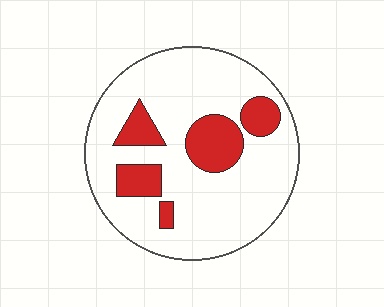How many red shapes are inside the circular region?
5.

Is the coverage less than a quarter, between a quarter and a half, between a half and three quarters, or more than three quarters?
Less than a quarter.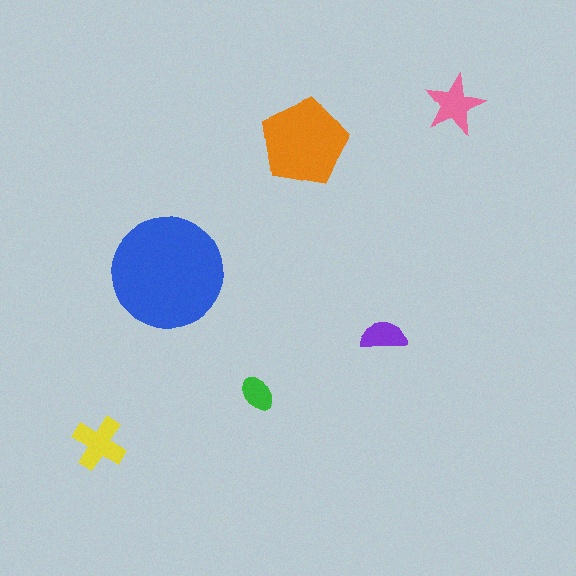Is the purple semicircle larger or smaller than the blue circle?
Smaller.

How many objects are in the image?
There are 6 objects in the image.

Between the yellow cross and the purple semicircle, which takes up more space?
The yellow cross.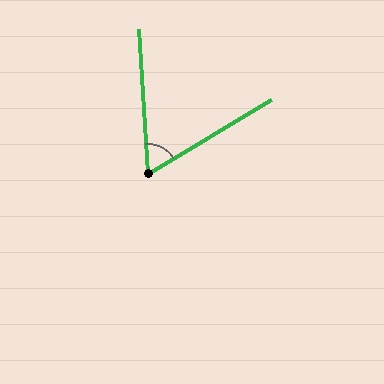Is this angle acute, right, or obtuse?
It is acute.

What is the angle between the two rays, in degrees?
Approximately 62 degrees.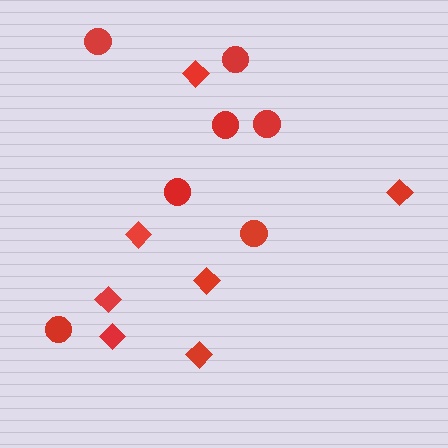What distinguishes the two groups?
There are 2 groups: one group of circles (7) and one group of diamonds (7).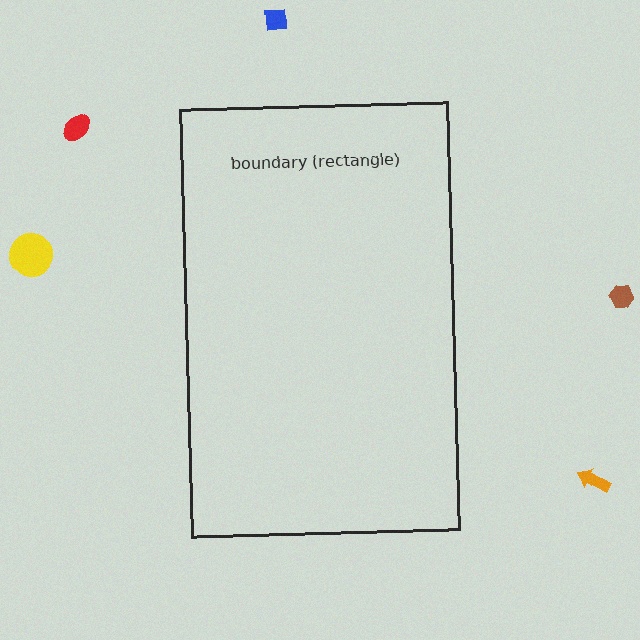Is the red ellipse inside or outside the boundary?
Outside.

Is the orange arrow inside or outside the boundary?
Outside.